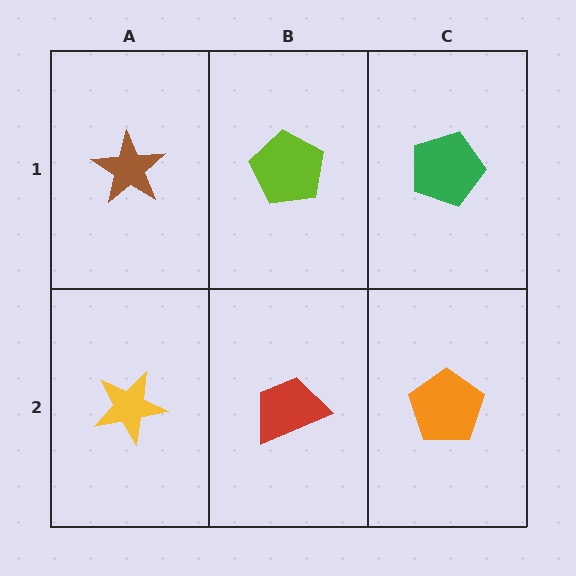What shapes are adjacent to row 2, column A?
A brown star (row 1, column A), a red trapezoid (row 2, column B).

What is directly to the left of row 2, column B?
A yellow star.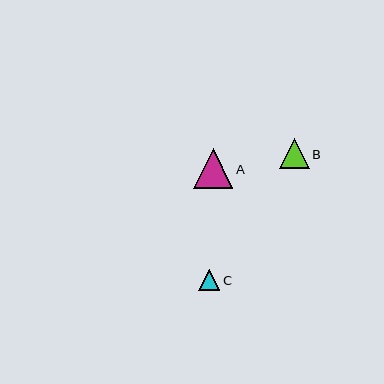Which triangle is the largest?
Triangle A is the largest with a size of approximately 40 pixels.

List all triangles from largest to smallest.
From largest to smallest: A, B, C.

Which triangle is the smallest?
Triangle C is the smallest with a size of approximately 21 pixels.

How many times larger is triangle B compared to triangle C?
Triangle B is approximately 1.4 times the size of triangle C.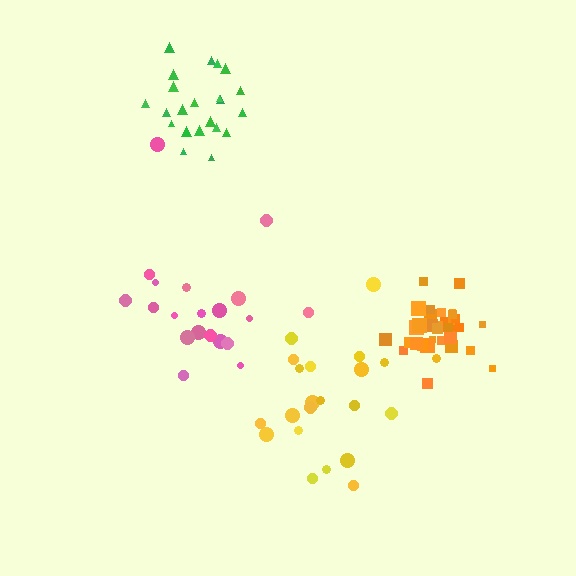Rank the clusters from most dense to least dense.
orange, green, pink, yellow.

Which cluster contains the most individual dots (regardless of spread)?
Orange (33).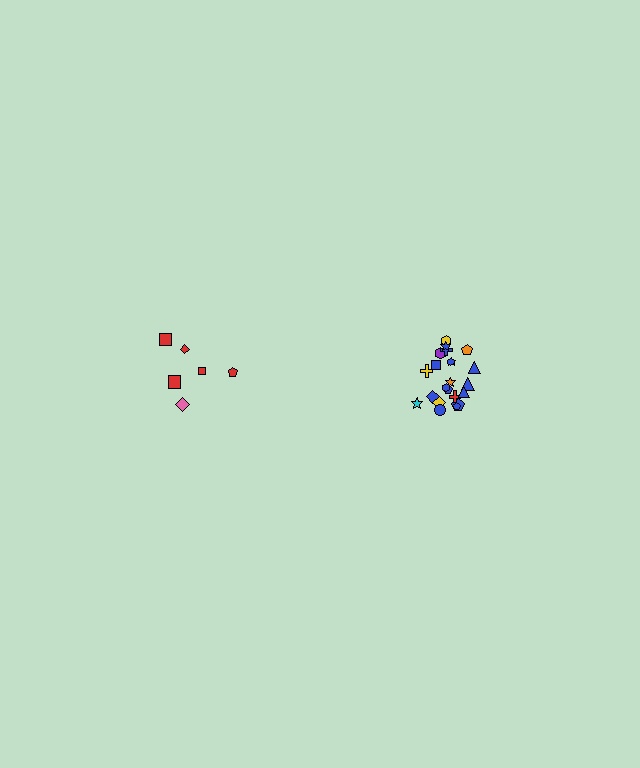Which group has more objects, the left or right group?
The right group.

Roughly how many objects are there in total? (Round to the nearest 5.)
Roughly 30 objects in total.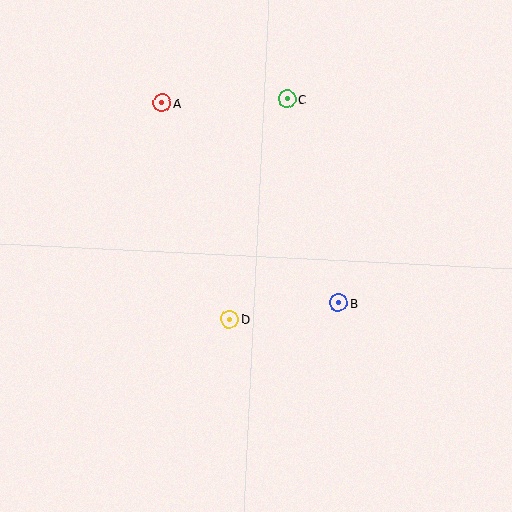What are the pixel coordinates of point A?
Point A is at (162, 103).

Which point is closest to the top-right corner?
Point C is closest to the top-right corner.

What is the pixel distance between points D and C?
The distance between D and C is 227 pixels.